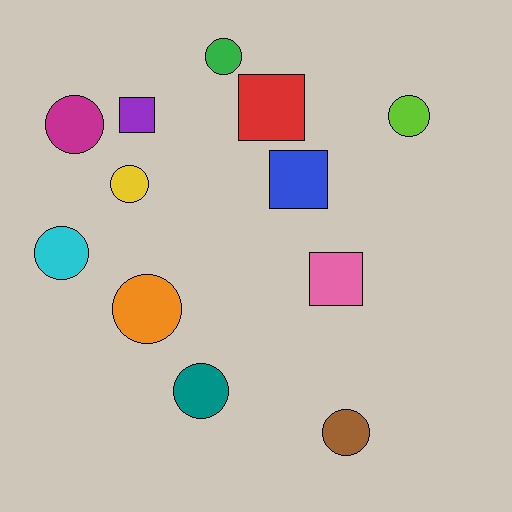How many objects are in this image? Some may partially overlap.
There are 12 objects.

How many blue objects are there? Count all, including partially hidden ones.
There is 1 blue object.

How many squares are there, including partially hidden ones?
There are 4 squares.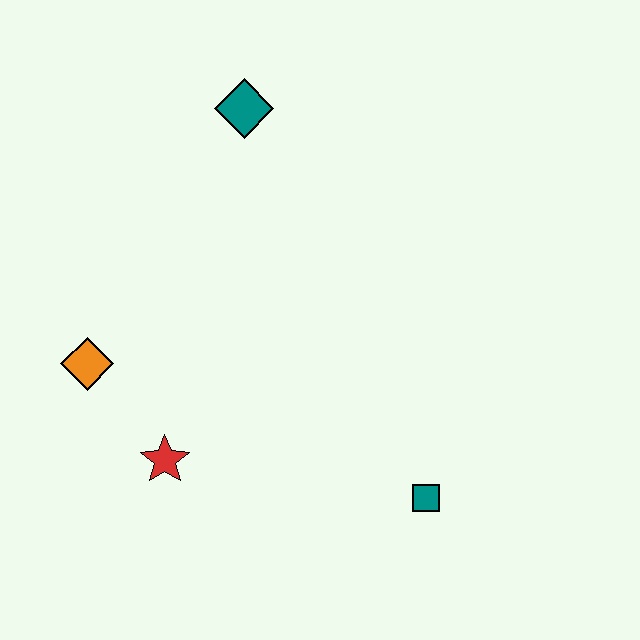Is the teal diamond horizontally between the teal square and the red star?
Yes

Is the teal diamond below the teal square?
No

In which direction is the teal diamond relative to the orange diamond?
The teal diamond is above the orange diamond.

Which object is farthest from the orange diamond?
The teal square is farthest from the orange diamond.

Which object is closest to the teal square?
The red star is closest to the teal square.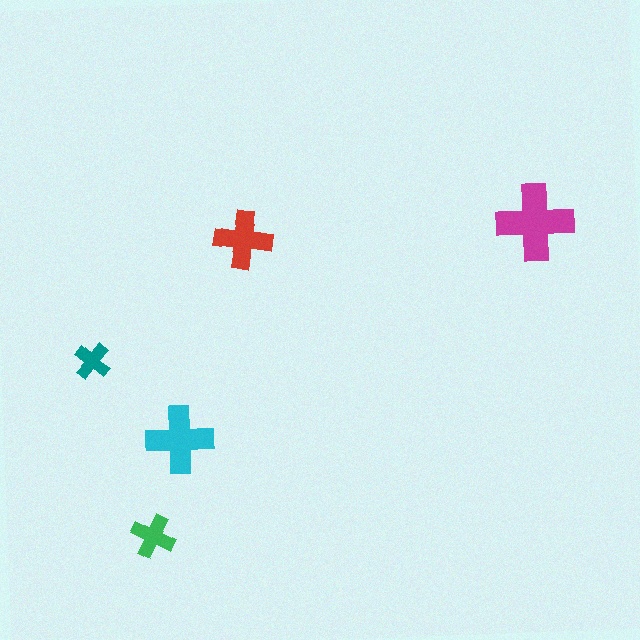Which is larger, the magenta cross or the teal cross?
The magenta one.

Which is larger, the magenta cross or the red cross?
The magenta one.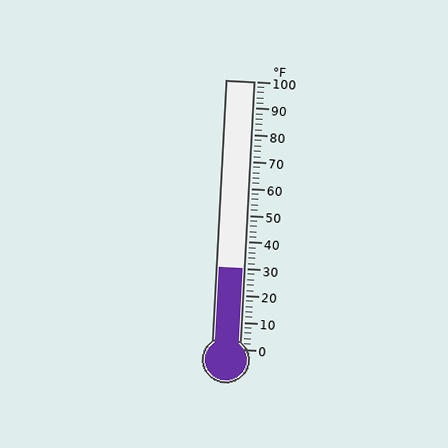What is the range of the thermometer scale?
The thermometer scale ranges from 0°F to 100°F.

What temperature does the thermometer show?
The thermometer shows approximately 30°F.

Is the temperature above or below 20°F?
The temperature is above 20°F.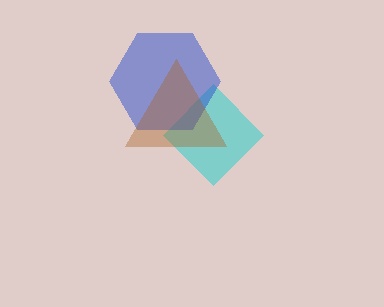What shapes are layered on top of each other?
The layered shapes are: a cyan diamond, a blue hexagon, a brown triangle.